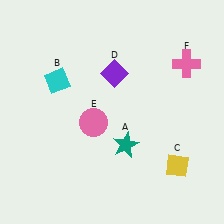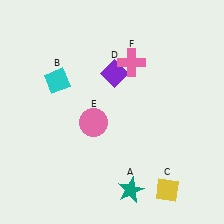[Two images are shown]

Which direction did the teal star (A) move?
The teal star (A) moved down.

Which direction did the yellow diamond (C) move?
The yellow diamond (C) moved down.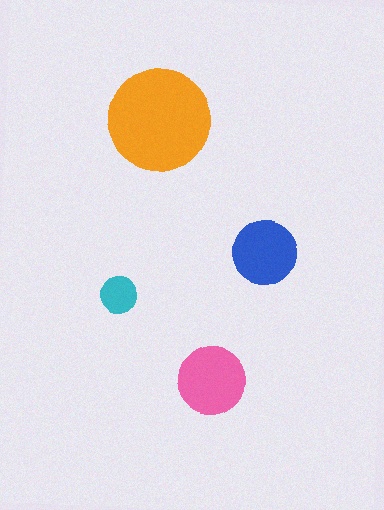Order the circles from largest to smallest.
the orange one, the pink one, the blue one, the cyan one.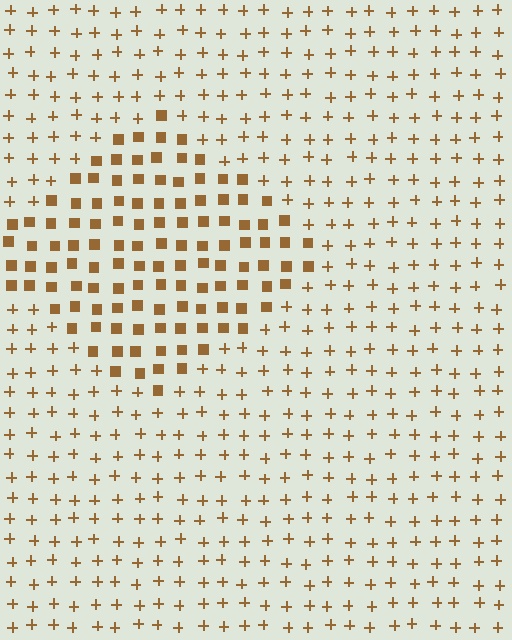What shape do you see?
I see a diamond.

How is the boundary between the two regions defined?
The boundary is defined by a change in element shape: squares inside vs. plus signs outside. All elements share the same color and spacing.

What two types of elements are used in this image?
The image uses squares inside the diamond region and plus signs outside it.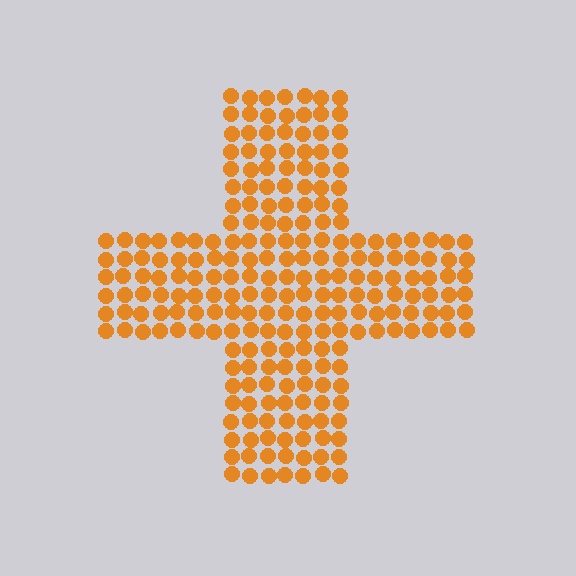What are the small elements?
The small elements are circles.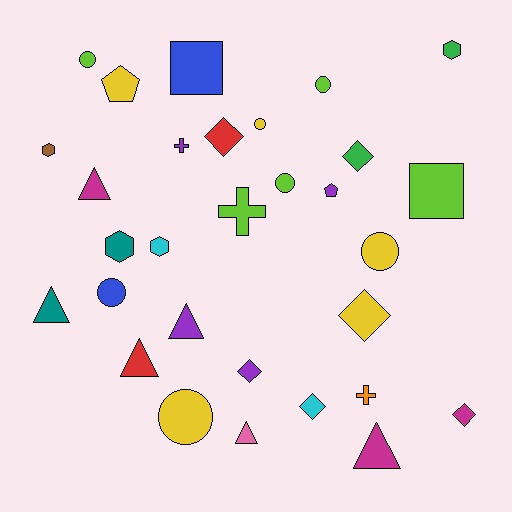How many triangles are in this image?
There are 6 triangles.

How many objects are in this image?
There are 30 objects.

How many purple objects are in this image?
There are 4 purple objects.